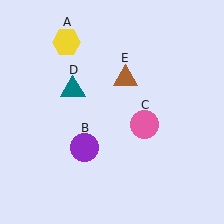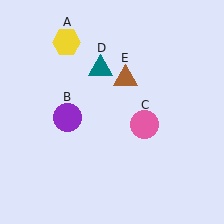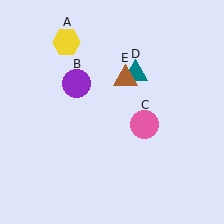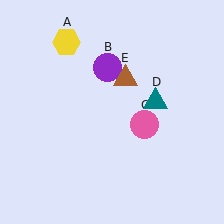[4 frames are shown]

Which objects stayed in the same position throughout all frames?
Yellow hexagon (object A) and pink circle (object C) and brown triangle (object E) remained stationary.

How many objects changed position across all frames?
2 objects changed position: purple circle (object B), teal triangle (object D).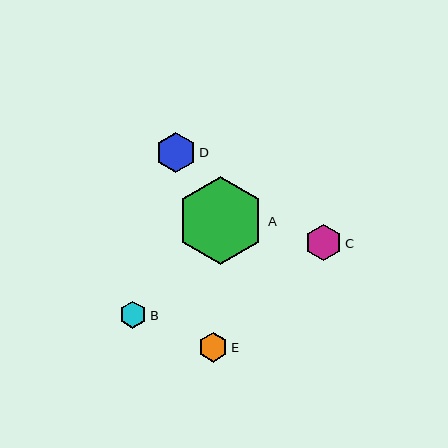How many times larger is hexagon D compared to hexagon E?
Hexagon D is approximately 1.4 times the size of hexagon E.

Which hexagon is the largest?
Hexagon A is the largest with a size of approximately 88 pixels.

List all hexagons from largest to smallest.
From largest to smallest: A, D, C, E, B.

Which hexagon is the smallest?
Hexagon B is the smallest with a size of approximately 27 pixels.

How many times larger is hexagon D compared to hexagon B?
Hexagon D is approximately 1.5 times the size of hexagon B.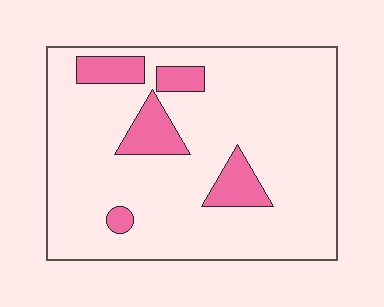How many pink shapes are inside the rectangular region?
5.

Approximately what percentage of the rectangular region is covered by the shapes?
Approximately 15%.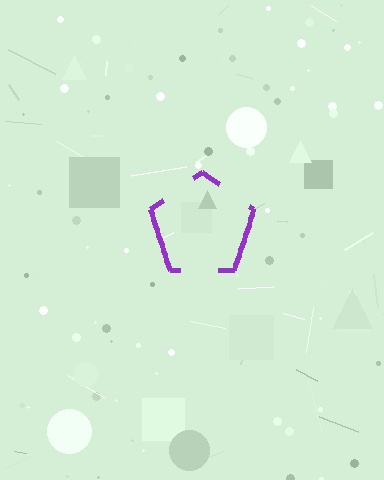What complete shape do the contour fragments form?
The contour fragments form a pentagon.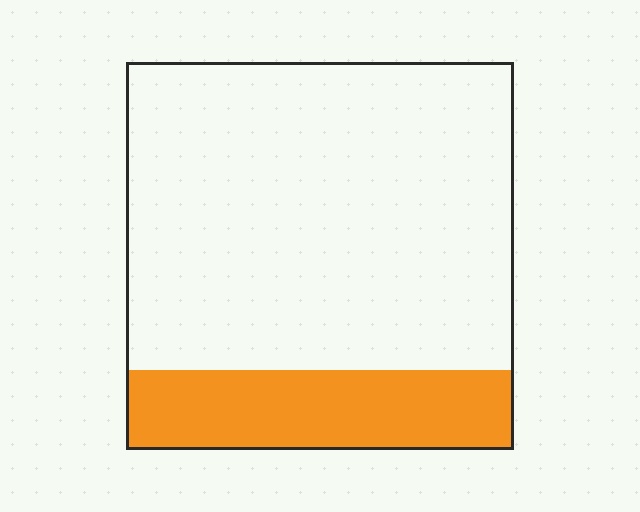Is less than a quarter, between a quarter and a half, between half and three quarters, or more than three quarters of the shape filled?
Less than a quarter.